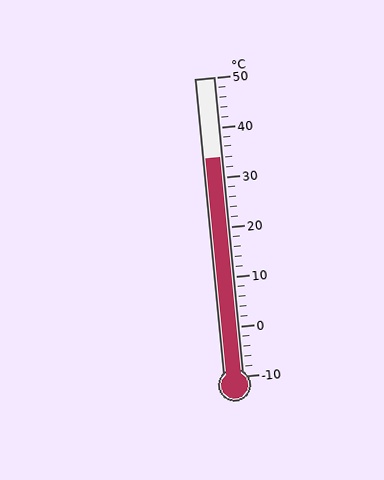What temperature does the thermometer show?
The thermometer shows approximately 34°C.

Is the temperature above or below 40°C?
The temperature is below 40°C.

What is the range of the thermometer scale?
The thermometer scale ranges from -10°C to 50°C.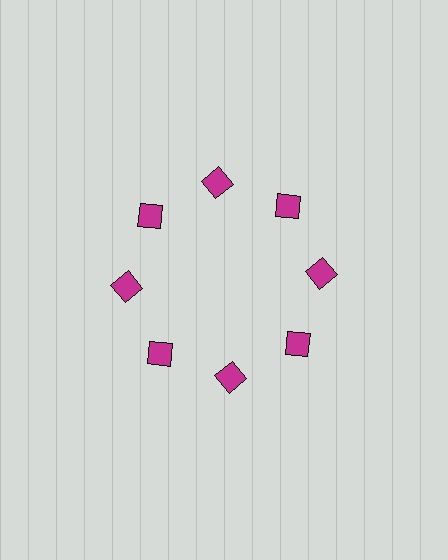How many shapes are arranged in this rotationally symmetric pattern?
There are 8 shapes, arranged in 8 groups of 1.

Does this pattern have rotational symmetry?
Yes, this pattern has 8-fold rotational symmetry. It looks the same after rotating 45 degrees around the center.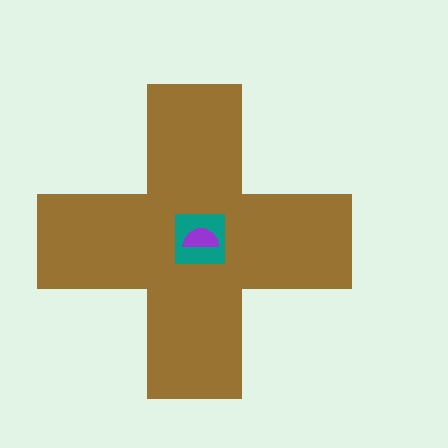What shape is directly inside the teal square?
The purple semicircle.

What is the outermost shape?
The brown cross.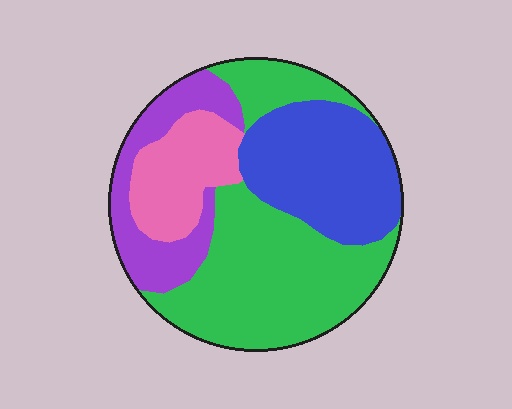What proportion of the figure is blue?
Blue takes up about one quarter (1/4) of the figure.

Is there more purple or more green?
Green.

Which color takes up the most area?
Green, at roughly 45%.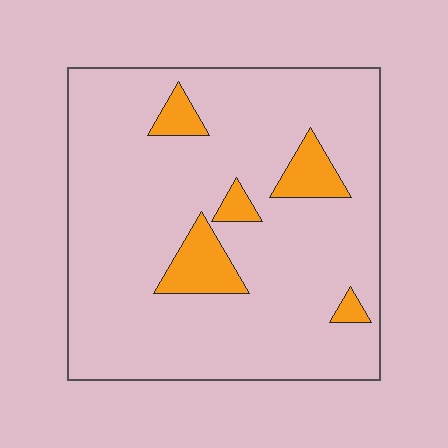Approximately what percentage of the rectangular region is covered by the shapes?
Approximately 10%.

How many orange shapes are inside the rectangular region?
5.